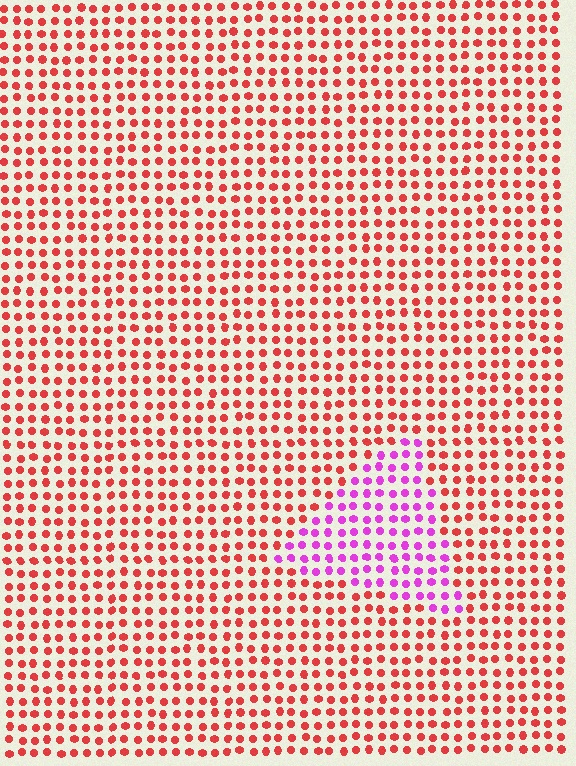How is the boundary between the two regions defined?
The boundary is defined purely by a slight shift in hue (about 57 degrees). Spacing, size, and orientation are identical on both sides.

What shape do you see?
I see a triangle.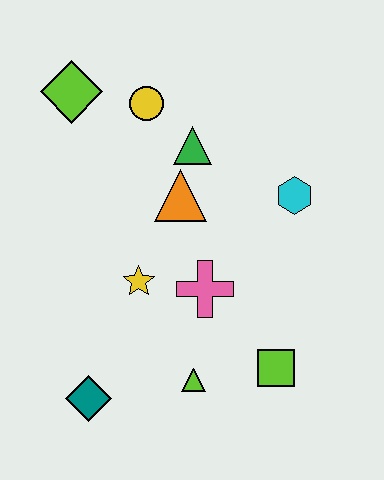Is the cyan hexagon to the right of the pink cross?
Yes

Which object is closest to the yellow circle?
The green triangle is closest to the yellow circle.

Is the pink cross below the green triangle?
Yes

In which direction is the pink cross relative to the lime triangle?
The pink cross is above the lime triangle.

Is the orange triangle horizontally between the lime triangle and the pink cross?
No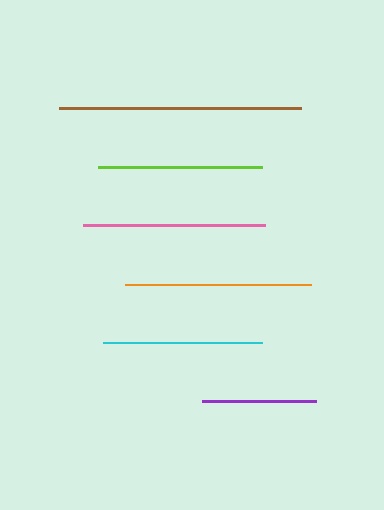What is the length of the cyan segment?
The cyan segment is approximately 159 pixels long.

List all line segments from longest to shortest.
From longest to shortest: brown, orange, pink, lime, cyan, purple.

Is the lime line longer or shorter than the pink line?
The pink line is longer than the lime line.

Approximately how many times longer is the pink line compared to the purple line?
The pink line is approximately 1.6 times the length of the purple line.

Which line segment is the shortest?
The purple line is the shortest at approximately 114 pixels.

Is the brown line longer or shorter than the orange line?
The brown line is longer than the orange line.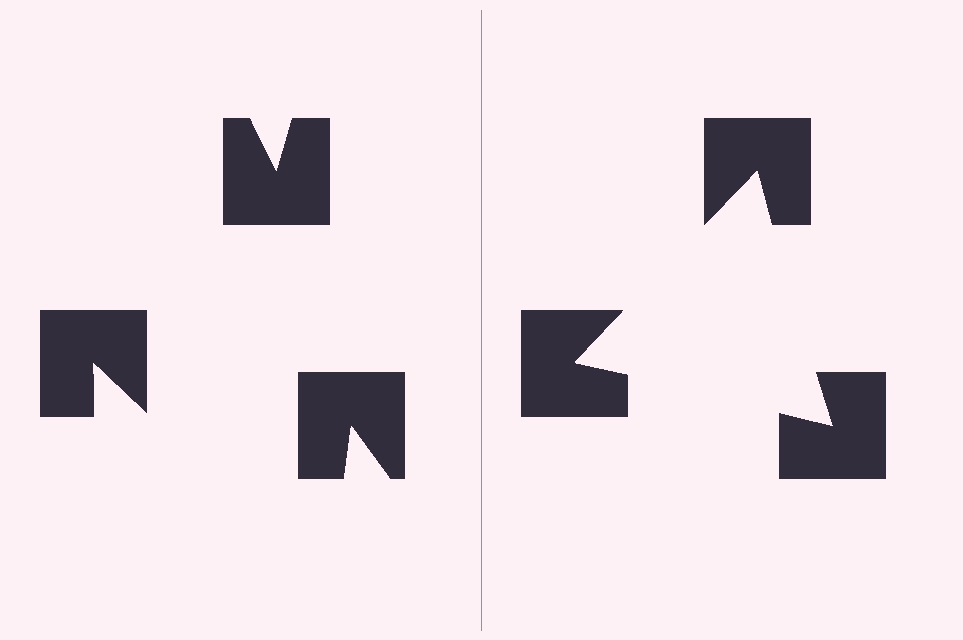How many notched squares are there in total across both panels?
6 — 3 on each side.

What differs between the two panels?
The notched squares are positioned identically on both sides; only the wedge orientations differ. On the right they align to a triangle; on the left they are misaligned.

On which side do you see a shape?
An illusory triangle appears on the right side. On the left side the wedge cuts are rotated, so no coherent shape forms.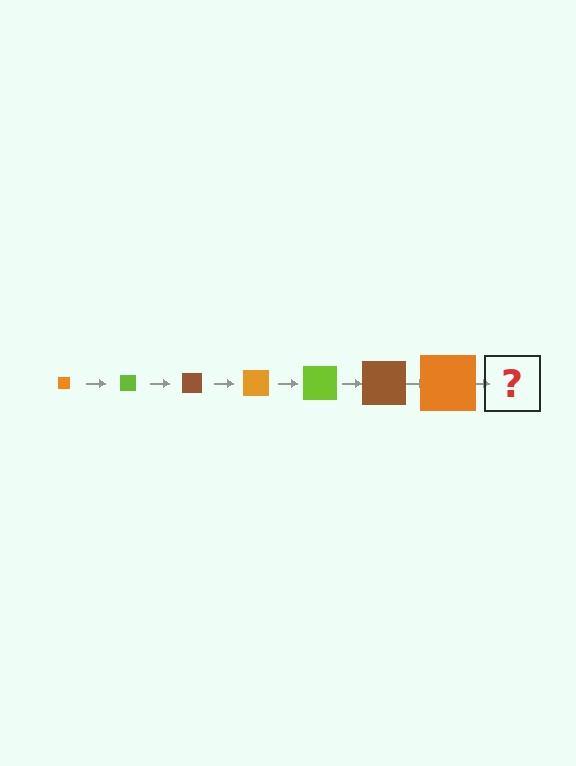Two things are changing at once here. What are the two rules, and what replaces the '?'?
The two rules are that the square grows larger each step and the color cycles through orange, lime, and brown. The '?' should be a lime square, larger than the previous one.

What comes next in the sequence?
The next element should be a lime square, larger than the previous one.